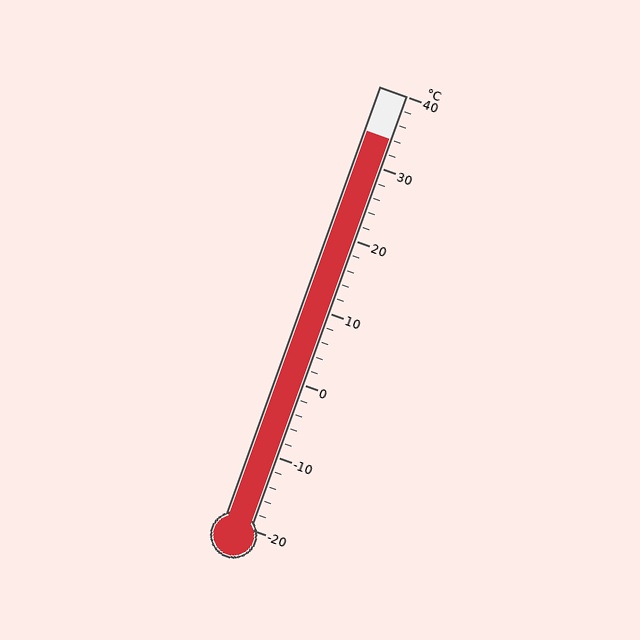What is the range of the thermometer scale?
The thermometer scale ranges from -20°C to 40°C.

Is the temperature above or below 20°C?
The temperature is above 20°C.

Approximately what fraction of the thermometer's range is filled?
The thermometer is filled to approximately 90% of its range.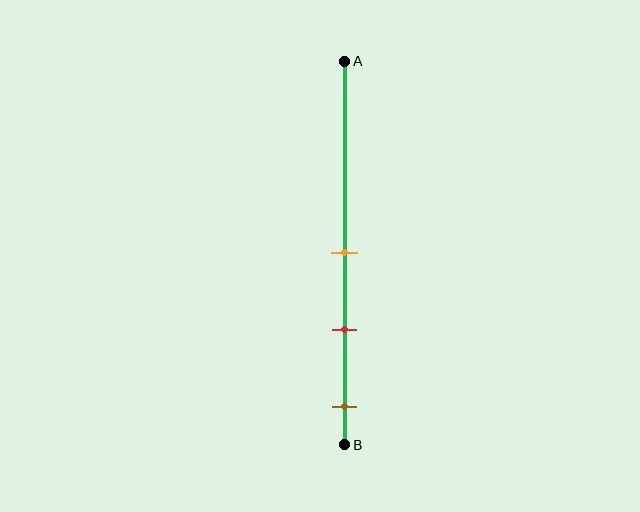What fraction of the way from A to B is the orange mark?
The orange mark is approximately 50% (0.5) of the way from A to B.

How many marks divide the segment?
There are 3 marks dividing the segment.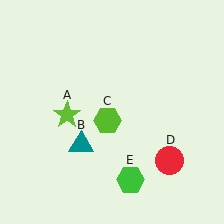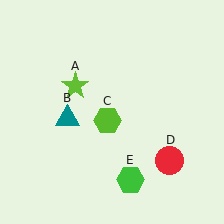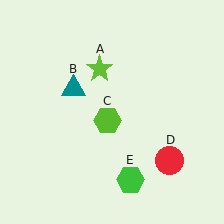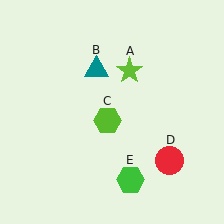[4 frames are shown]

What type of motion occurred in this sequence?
The lime star (object A), teal triangle (object B) rotated clockwise around the center of the scene.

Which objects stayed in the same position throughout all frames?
Lime hexagon (object C) and red circle (object D) and green hexagon (object E) remained stationary.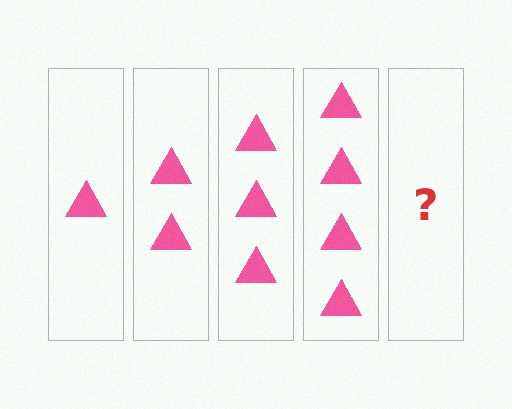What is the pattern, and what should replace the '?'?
The pattern is that each step adds one more triangle. The '?' should be 5 triangles.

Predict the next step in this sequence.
The next step is 5 triangles.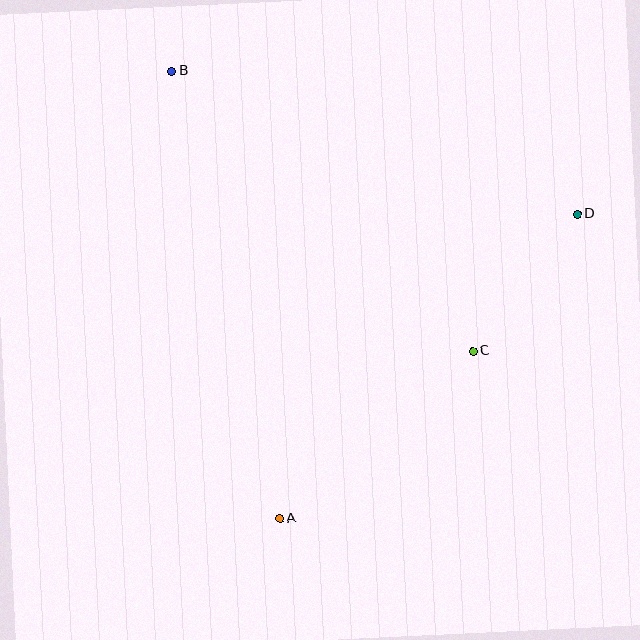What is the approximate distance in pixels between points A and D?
The distance between A and D is approximately 426 pixels.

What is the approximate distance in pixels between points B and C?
The distance between B and C is approximately 411 pixels.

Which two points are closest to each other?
Points C and D are closest to each other.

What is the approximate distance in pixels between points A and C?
The distance between A and C is approximately 256 pixels.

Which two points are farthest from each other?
Points A and B are farthest from each other.